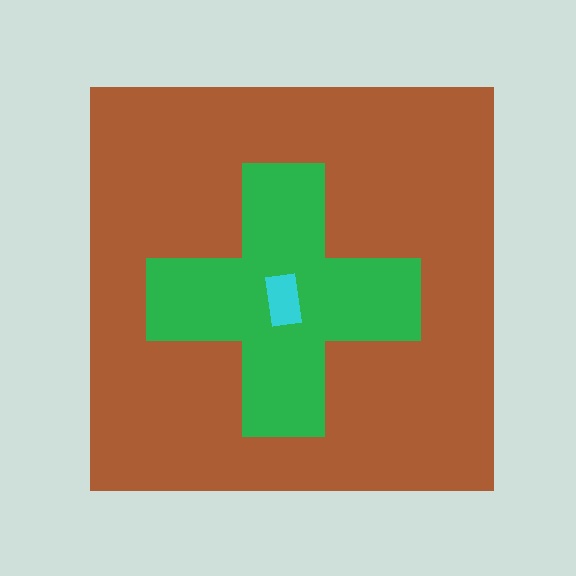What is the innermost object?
The cyan rectangle.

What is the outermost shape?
The brown square.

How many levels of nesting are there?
3.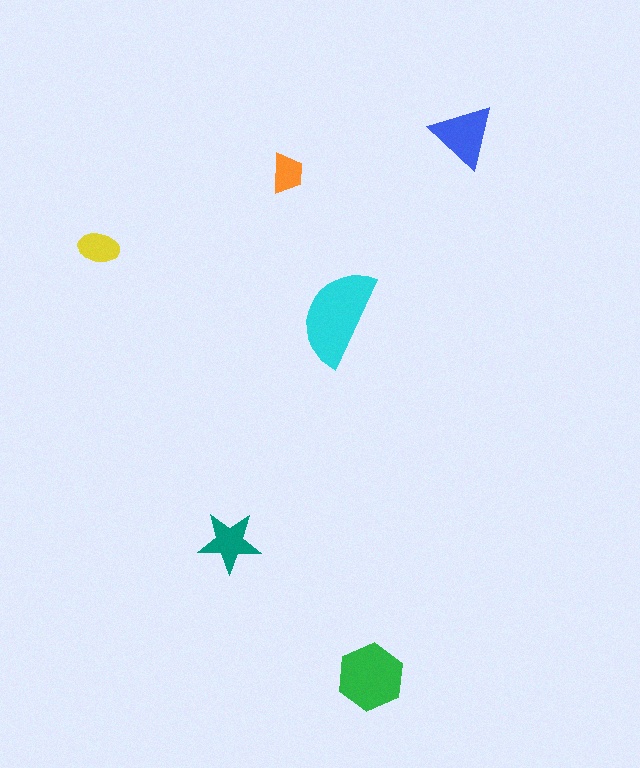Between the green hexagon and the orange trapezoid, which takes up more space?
The green hexagon.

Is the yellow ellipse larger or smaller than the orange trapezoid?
Larger.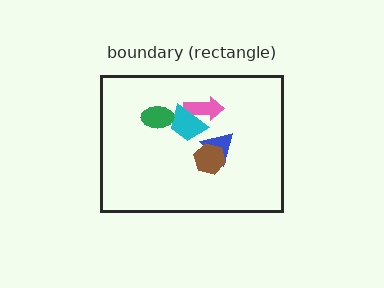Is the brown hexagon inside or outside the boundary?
Inside.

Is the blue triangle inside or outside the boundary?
Inside.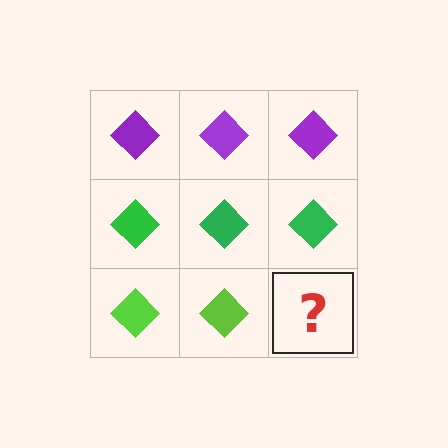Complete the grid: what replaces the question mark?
The question mark should be replaced with a lime diamond.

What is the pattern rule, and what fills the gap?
The rule is that each row has a consistent color. The gap should be filled with a lime diamond.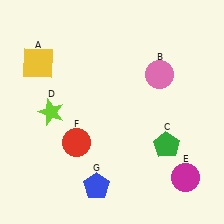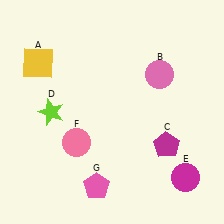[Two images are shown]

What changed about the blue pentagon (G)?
In Image 1, G is blue. In Image 2, it changed to pink.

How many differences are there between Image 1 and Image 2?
There are 3 differences between the two images.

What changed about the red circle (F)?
In Image 1, F is red. In Image 2, it changed to pink.